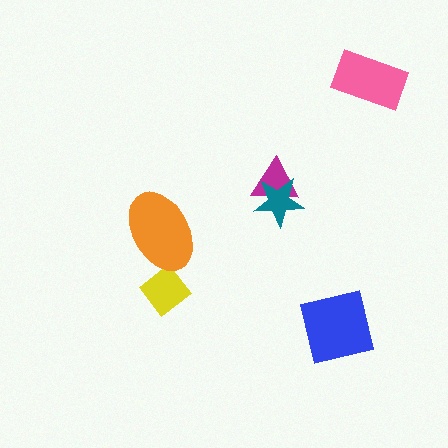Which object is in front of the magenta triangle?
The teal star is in front of the magenta triangle.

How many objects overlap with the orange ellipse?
1 object overlaps with the orange ellipse.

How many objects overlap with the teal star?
1 object overlaps with the teal star.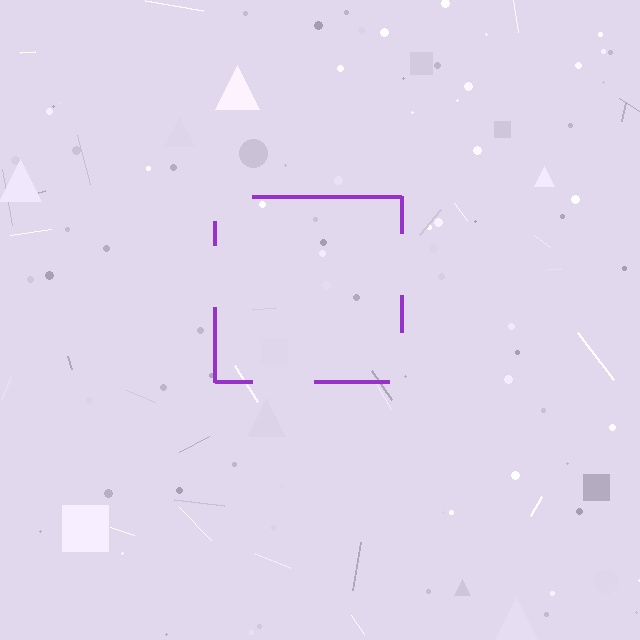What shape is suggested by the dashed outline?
The dashed outline suggests a square.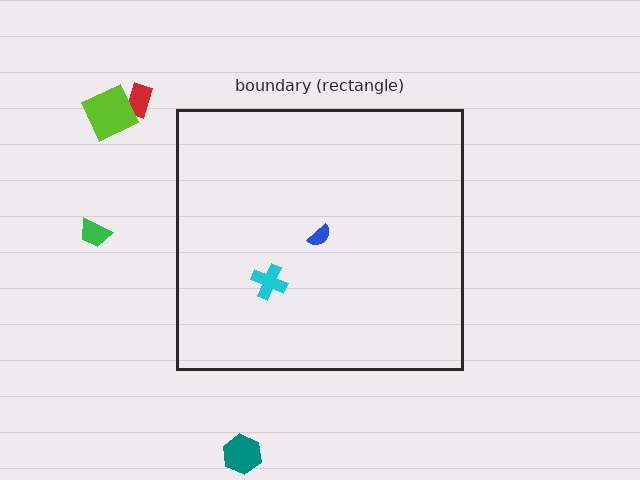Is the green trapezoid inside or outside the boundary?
Outside.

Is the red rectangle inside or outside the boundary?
Outside.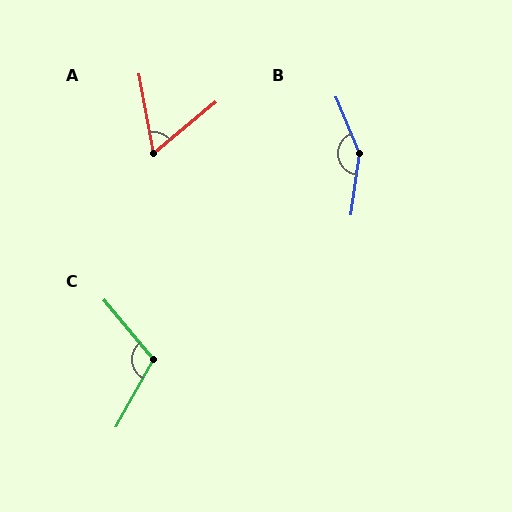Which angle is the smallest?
A, at approximately 61 degrees.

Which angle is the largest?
B, at approximately 149 degrees.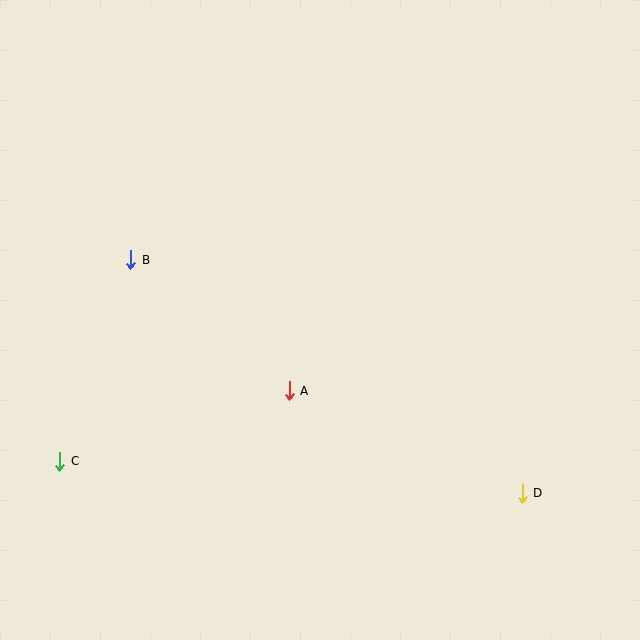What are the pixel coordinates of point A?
Point A is at (289, 391).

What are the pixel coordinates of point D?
Point D is at (522, 493).